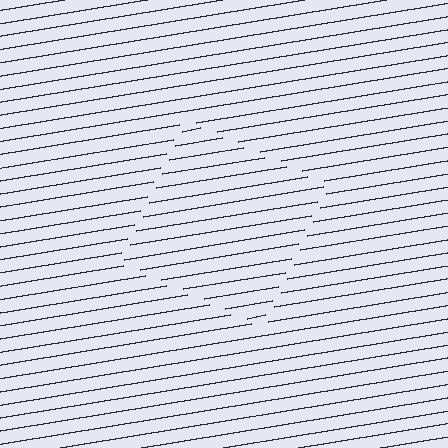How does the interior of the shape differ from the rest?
The interior of the shape contains the same grating, shifted by half a period — the contour is defined by the phase discontinuity where line-ends from the inner and outer gratings abut.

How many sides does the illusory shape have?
4 sides — the line-ends trace a square.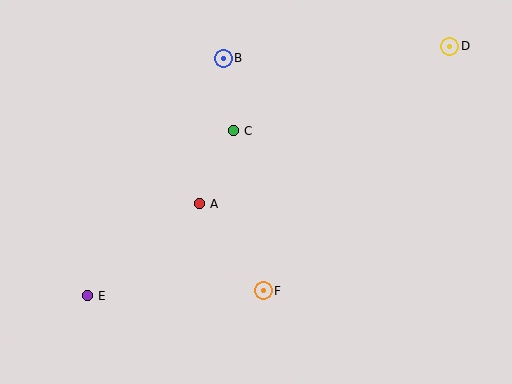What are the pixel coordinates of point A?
Point A is at (199, 204).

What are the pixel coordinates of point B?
Point B is at (223, 58).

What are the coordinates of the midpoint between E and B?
The midpoint between E and B is at (155, 177).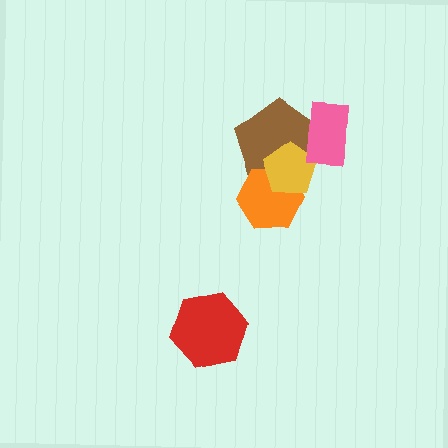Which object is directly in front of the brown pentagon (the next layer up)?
The orange hexagon is directly in front of the brown pentagon.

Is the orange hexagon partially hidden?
Yes, it is partially covered by another shape.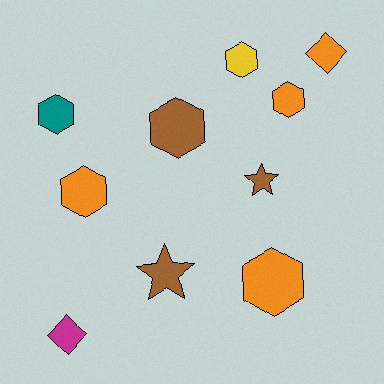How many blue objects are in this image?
There are no blue objects.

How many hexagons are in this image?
There are 6 hexagons.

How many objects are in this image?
There are 10 objects.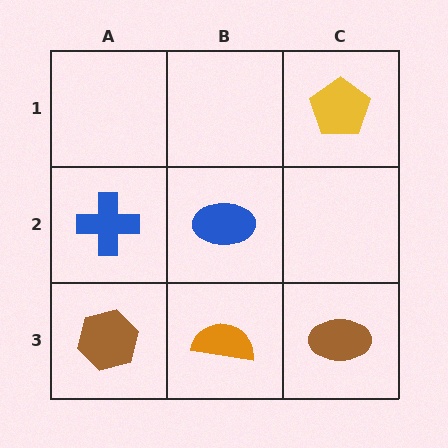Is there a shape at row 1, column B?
No, that cell is empty.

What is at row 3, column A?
A brown hexagon.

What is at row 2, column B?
A blue ellipse.